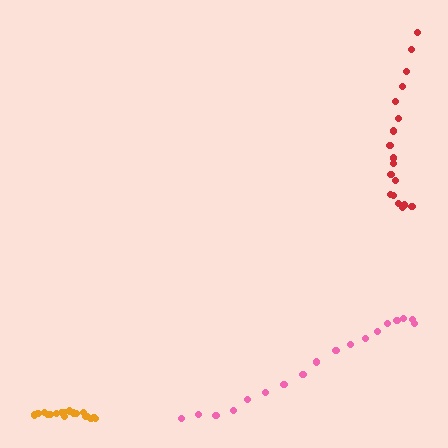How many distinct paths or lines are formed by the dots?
There are 3 distinct paths.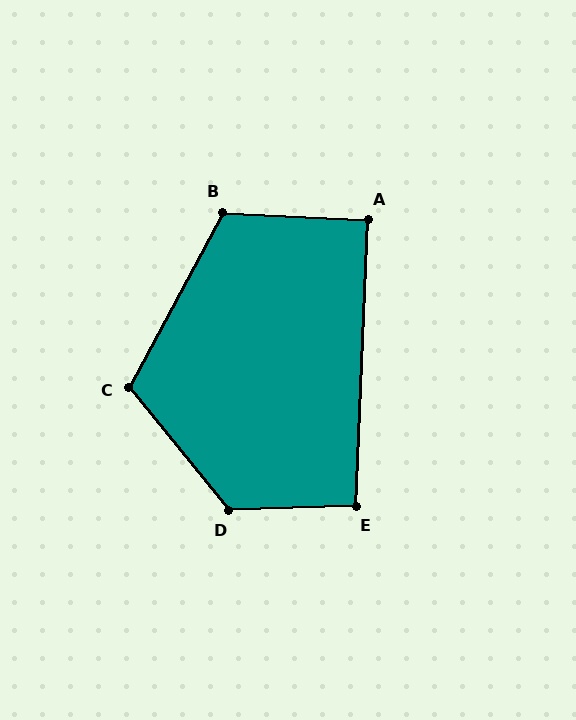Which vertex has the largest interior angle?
D, at approximately 127 degrees.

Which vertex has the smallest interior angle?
A, at approximately 91 degrees.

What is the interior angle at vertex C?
Approximately 113 degrees (obtuse).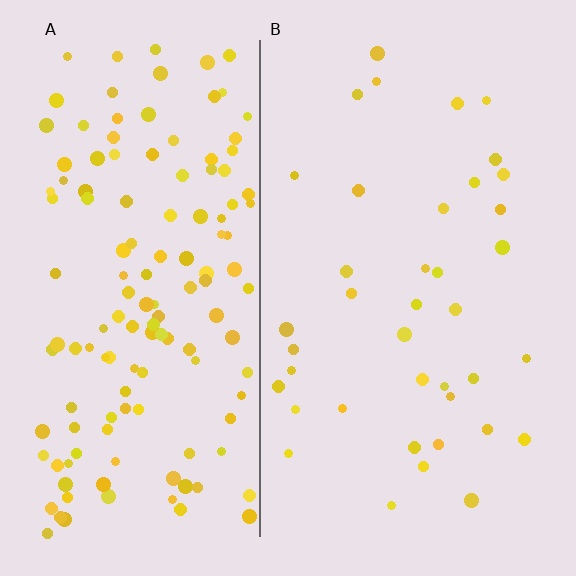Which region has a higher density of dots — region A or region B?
A (the left).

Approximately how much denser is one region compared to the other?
Approximately 3.5× — region A over region B.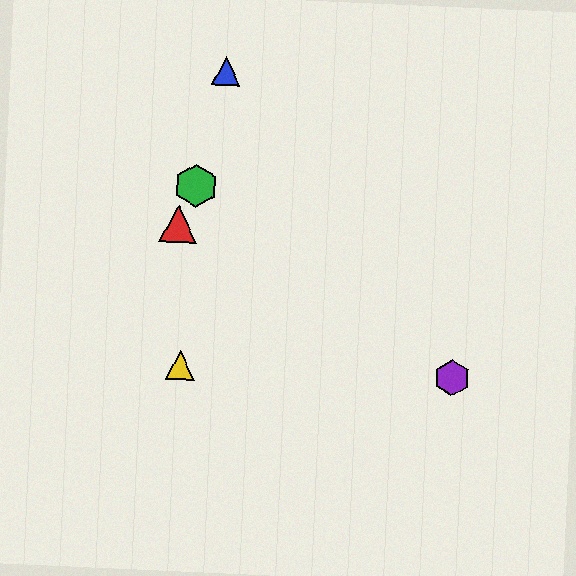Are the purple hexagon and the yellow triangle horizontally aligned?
Yes, both are at y≈378.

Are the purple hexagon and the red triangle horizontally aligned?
No, the purple hexagon is at y≈378 and the red triangle is at y≈224.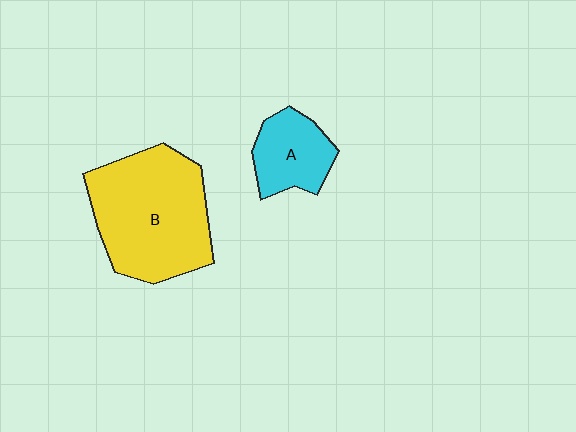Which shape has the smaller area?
Shape A (cyan).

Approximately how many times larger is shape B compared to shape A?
Approximately 2.4 times.